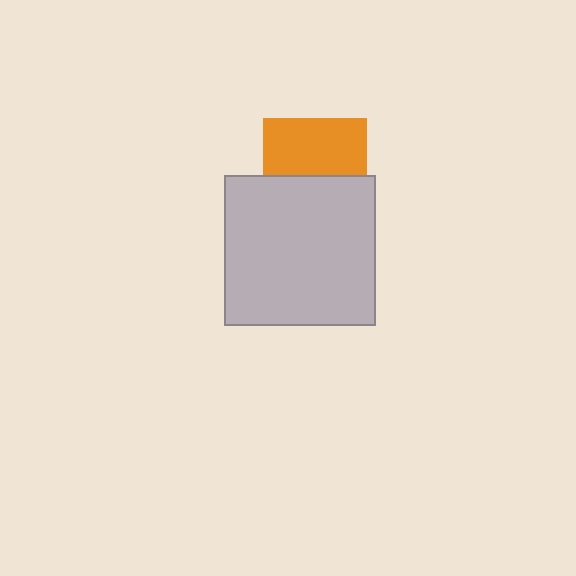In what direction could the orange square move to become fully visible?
The orange square could move up. That would shift it out from behind the light gray square entirely.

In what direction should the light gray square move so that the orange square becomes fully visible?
The light gray square should move down. That is the shortest direction to clear the overlap and leave the orange square fully visible.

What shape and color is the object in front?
The object in front is a light gray square.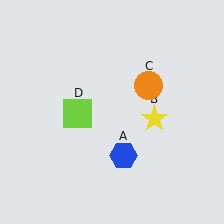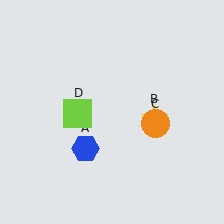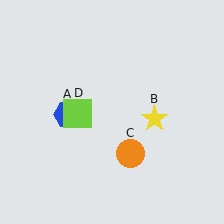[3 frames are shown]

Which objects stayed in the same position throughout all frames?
Yellow star (object B) and lime square (object D) remained stationary.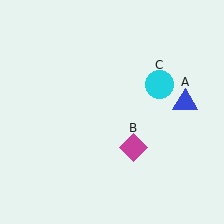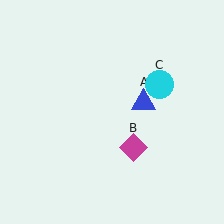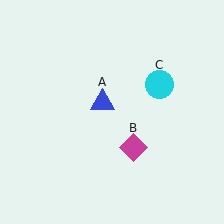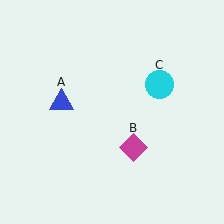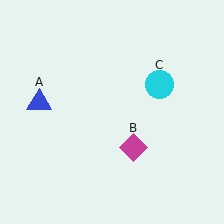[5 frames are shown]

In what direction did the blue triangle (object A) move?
The blue triangle (object A) moved left.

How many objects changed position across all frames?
1 object changed position: blue triangle (object A).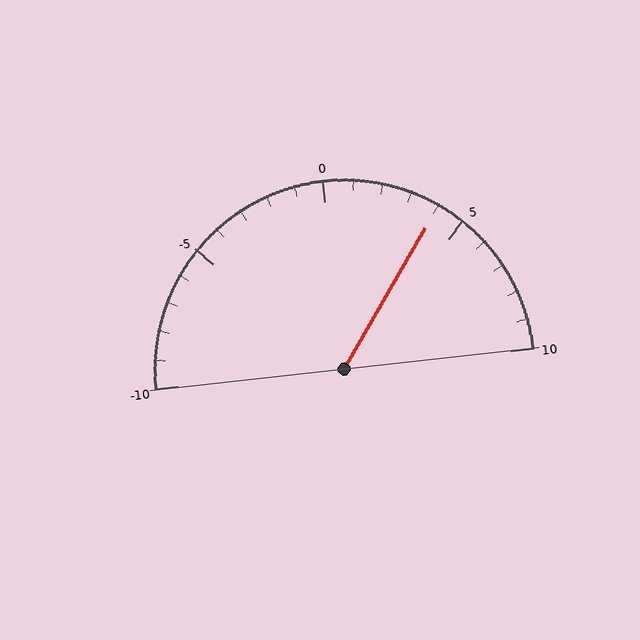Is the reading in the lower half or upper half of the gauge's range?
The reading is in the upper half of the range (-10 to 10).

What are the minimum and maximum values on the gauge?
The gauge ranges from -10 to 10.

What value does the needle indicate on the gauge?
The needle indicates approximately 4.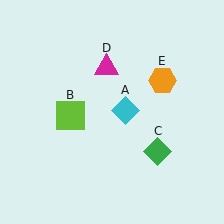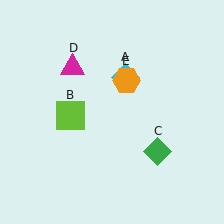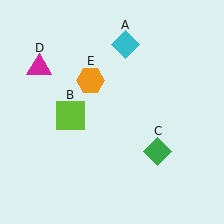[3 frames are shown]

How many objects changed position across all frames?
3 objects changed position: cyan diamond (object A), magenta triangle (object D), orange hexagon (object E).